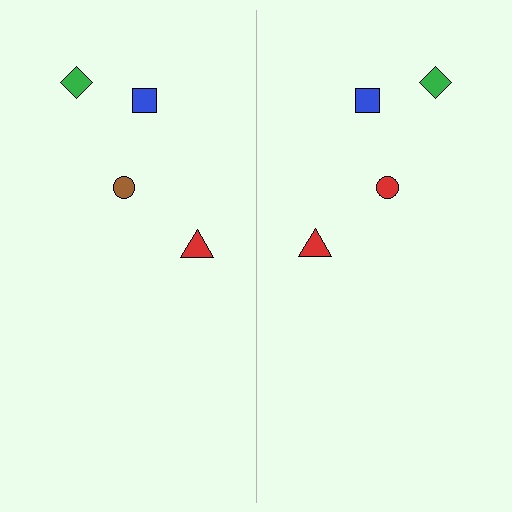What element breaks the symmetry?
The red circle on the right side breaks the symmetry — its mirror counterpart is brown.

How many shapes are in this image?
There are 8 shapes in this image.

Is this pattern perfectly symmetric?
No, the pattern is not perfectly symmetric. The red circle on the right side breaks the symmetry — its mirror counterpart is brown.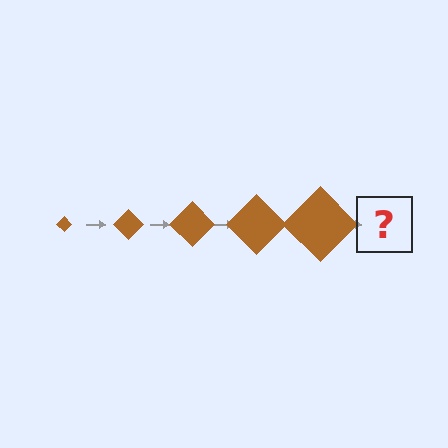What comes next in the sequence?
The next element should be a brown diamond, larger than the previous one.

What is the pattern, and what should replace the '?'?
The pattern is that the diamond gets progressively larger each step. The '?' should be a brown diamond, larger than the previous one.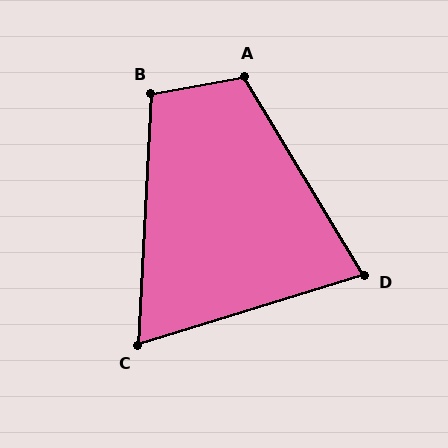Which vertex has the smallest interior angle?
C, at approximately 70 degrees.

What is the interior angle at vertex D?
Approximately 76 degrees (acute).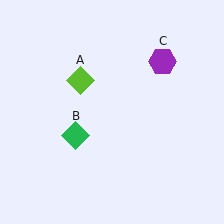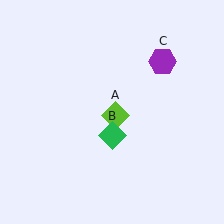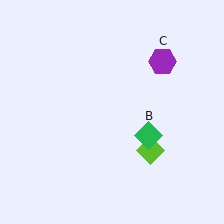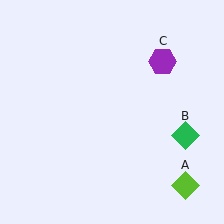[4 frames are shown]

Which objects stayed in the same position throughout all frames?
Purple hexagon (object C) remained stationary.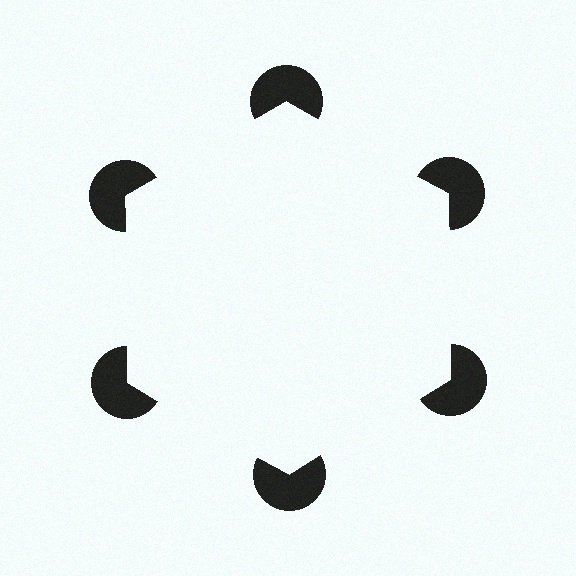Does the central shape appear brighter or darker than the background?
It typically appears slightly brighter than the background, even though no actual brightness change is drawn.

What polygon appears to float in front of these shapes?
An illusory hexagon — its edges are inferred from the aligned wedge cuts in the pac-man discs, not physically drawn.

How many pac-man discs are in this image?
There are 6 — one at each vertex of the illusory hexagon.